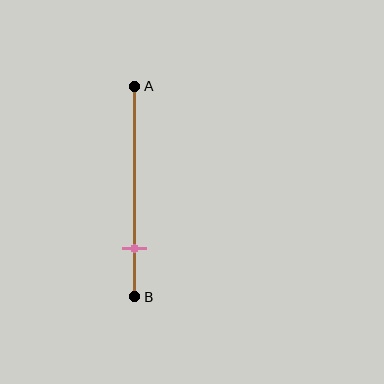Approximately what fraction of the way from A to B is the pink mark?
The pink mark is approximately 75% of the way from A to B.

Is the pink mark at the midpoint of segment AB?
No, the mark is at about 75% from A, not at the 50% midpoint.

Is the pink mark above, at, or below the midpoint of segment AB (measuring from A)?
The pink mark is below the midpoint of segment AB.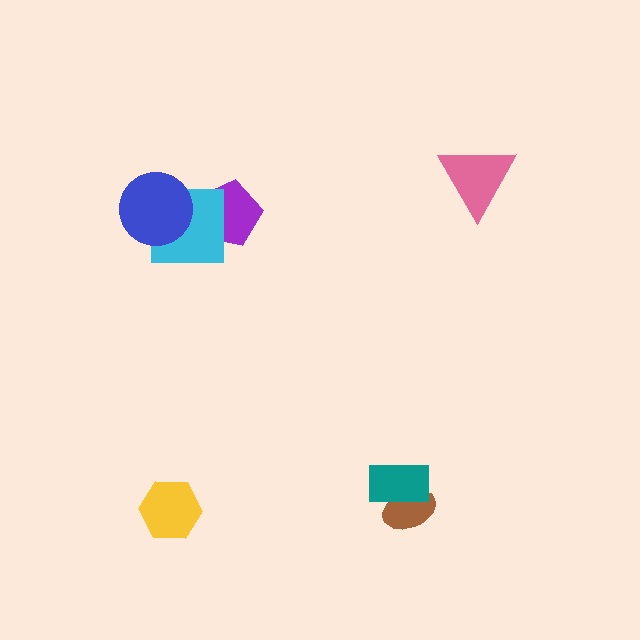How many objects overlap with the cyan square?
2 objects overlap with the cyan square.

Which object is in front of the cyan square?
The blue circle is in front of the cyan square.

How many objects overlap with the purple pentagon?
1 object overlaps with the purple pentagon.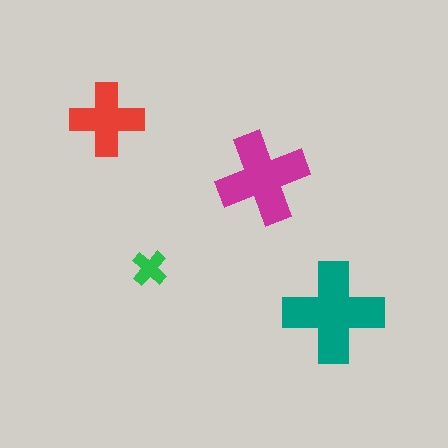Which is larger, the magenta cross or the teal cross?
The teal one.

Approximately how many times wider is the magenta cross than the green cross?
About 2.5 times wider.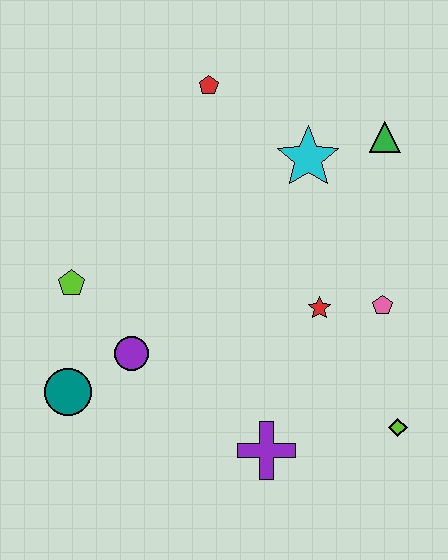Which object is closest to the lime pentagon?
The purple circle is closest to the lime pentagon.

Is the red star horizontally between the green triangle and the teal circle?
Yes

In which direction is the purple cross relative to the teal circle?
The purple cross is to the right of the teal circle.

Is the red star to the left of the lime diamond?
Yes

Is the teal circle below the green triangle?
Yes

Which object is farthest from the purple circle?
The green triangle is farthest from the purple circle.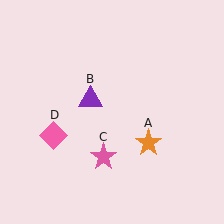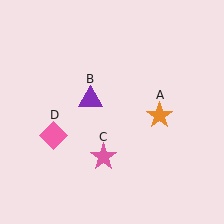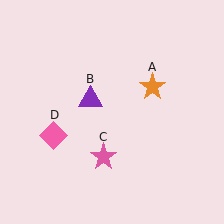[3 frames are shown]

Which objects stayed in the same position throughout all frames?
Purple triangle (object B) and pink star (object C) and pink diamond (object D) remained stationary.